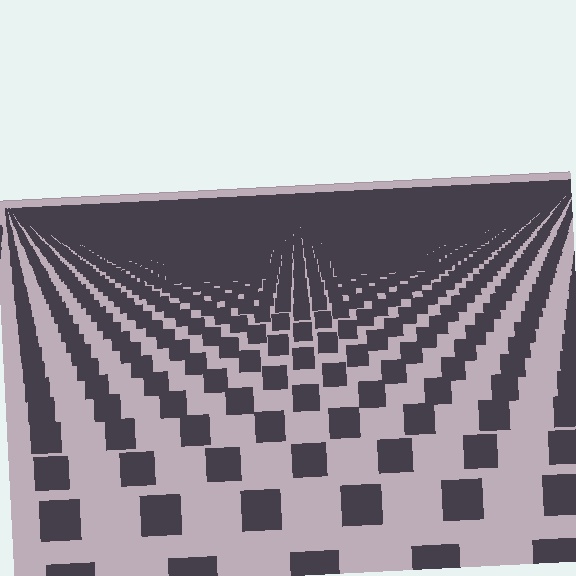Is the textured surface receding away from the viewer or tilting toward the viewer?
The surface is receding away from the viewer. Texture elements get smaller and denser toward the top.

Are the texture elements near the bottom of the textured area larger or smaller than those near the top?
Larger. Near the bottom, elements are closer to the viewer and appear at a bigger on-screen size.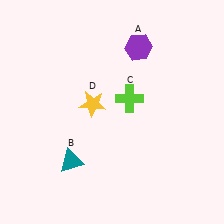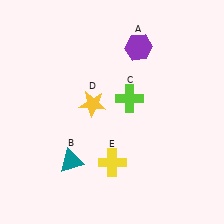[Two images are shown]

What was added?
A yellow cross (E) was added in Image 2.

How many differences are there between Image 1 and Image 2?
There is 1 difference between the two images.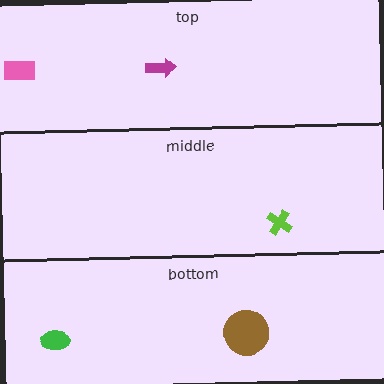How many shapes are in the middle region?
1.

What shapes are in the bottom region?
The green ellipse, the brown circle.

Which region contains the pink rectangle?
The top region.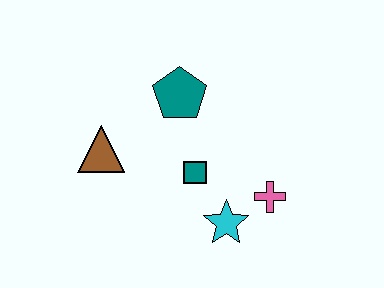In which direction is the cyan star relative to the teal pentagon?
The cyan star is below the teal pentagon.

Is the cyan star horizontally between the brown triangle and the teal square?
No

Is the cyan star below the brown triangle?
Yes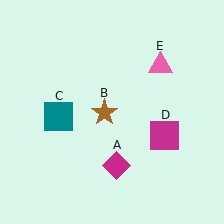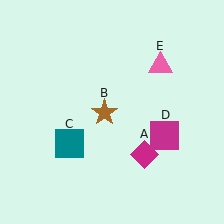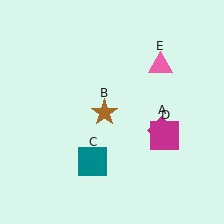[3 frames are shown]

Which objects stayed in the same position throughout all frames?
Brown star (object B) and magenta square (object D) and pink triangle (object E) remained stationary.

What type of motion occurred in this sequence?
The magenta diamond (object A), teal square (object C) rotated counterclockwise around the center of the scene.